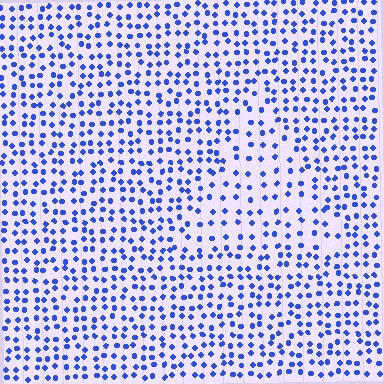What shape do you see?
I see a triangle.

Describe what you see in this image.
The image contains small blue elements arranged at two different densities. A triangle-shaped region is visible where the elements are less densely packed than the surrounding area.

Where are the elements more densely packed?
The elements are more densely packed outside the triangle boundary.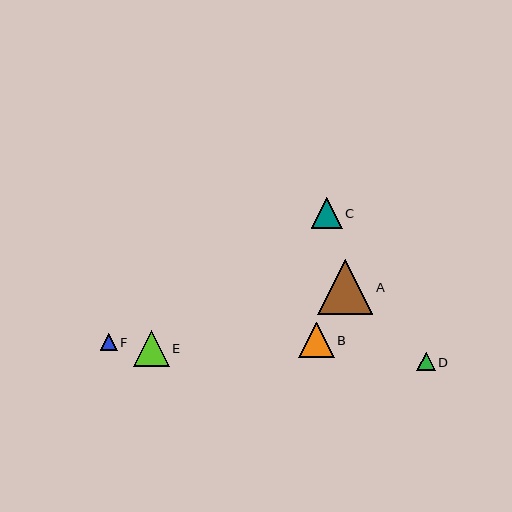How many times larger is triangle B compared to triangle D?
Triangle B is approximately 1.9 times the size of triangle D.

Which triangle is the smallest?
Triangle F is the smallest with a size of approximately 17 pixels.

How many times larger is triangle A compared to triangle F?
Triangle A is approximately 3.3 times the size of triangle F.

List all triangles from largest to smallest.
From largest to smallest: A, E, B, C, D, F.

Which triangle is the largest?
Triangle A is the largest with a size of approximately 55 pixels.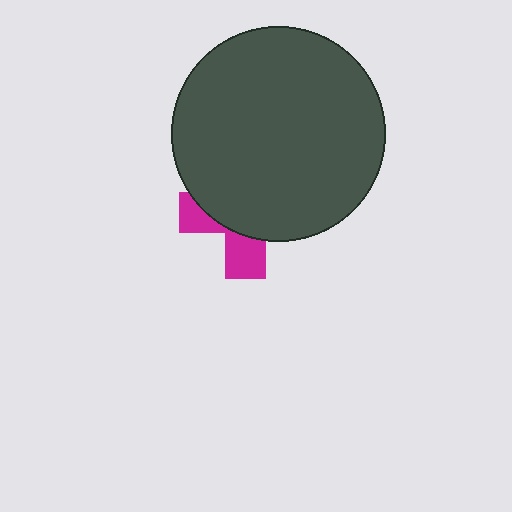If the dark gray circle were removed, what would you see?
You would see the complete magenta cross.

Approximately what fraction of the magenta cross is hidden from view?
Roughly 69% of the magenta cross is hidden behind the dark gray circle.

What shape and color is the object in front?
The object in front is a dark gray circle.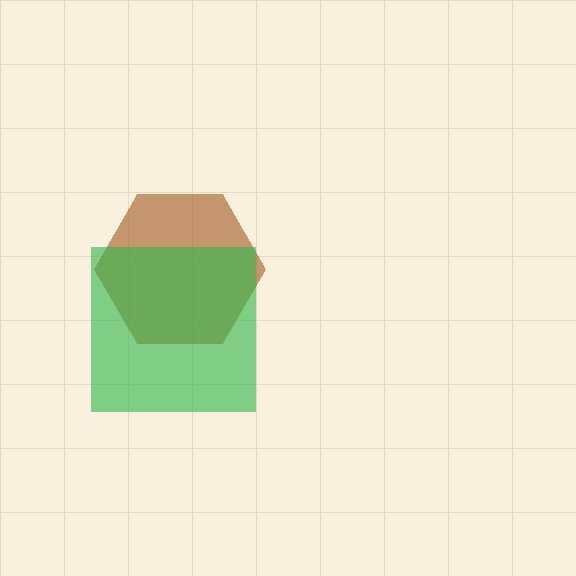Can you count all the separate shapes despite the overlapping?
Yes, there are 2 separate shapes.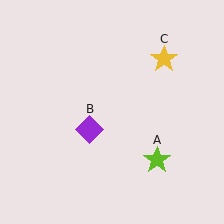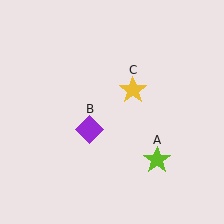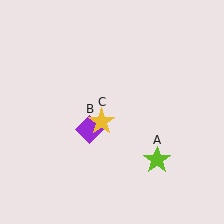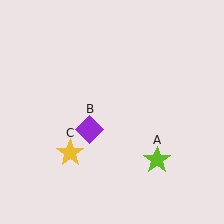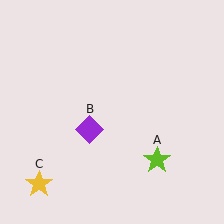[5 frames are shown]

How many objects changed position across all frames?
1 object changed position: yellow star (object C).